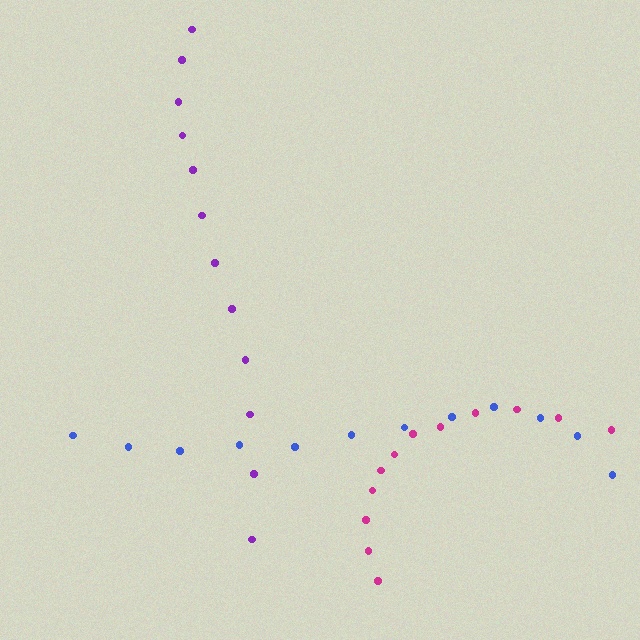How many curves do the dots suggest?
There are 3 distinct paths.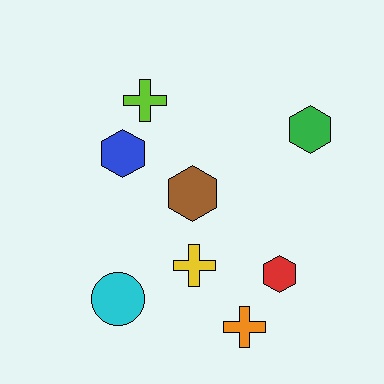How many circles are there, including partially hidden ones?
There is 1 circle.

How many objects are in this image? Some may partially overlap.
There are 8 objects.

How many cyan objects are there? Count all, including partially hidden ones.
There is 1 cyan object.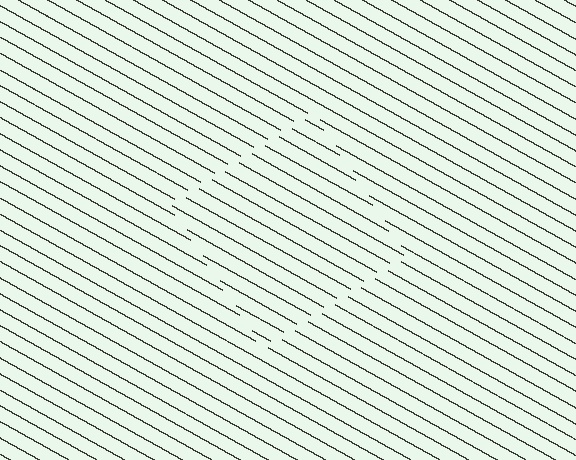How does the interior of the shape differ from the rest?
The interior of the shape contains the same grating, shifted by half a period — the contour is defined by the phase discontinuity where line-ends from the inner and outer gratings abut.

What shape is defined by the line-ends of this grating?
An illusory square. The interior of the shape contains the same grating, shifted by half a period — the contour is defined by the phase discontinuity where line-ends from the inner and outer gratings abut.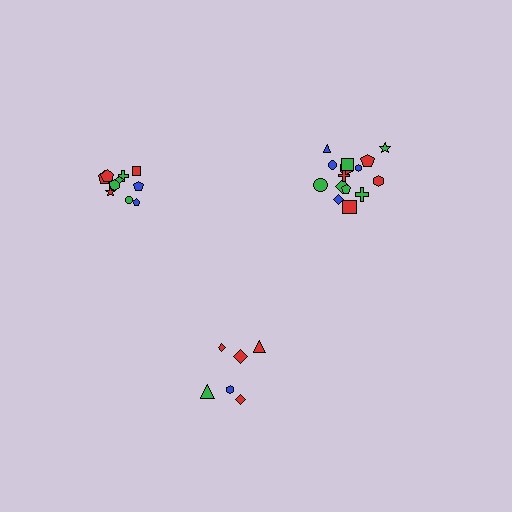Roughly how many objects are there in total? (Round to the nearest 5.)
Roughly 30 objects in total.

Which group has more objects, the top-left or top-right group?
The top-right group.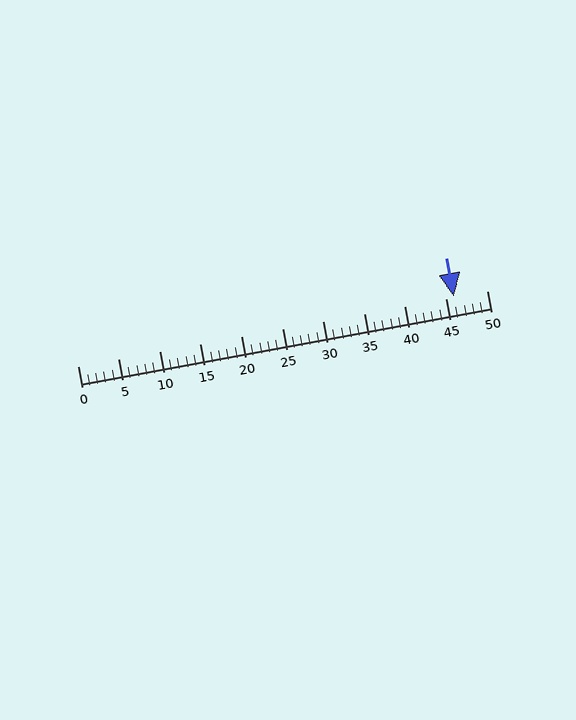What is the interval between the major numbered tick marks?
The major tick marks are spaced 5 units apart.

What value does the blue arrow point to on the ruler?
The blue arrow points to approximately 46.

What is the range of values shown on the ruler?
The ruler shows values from 0 to 50.